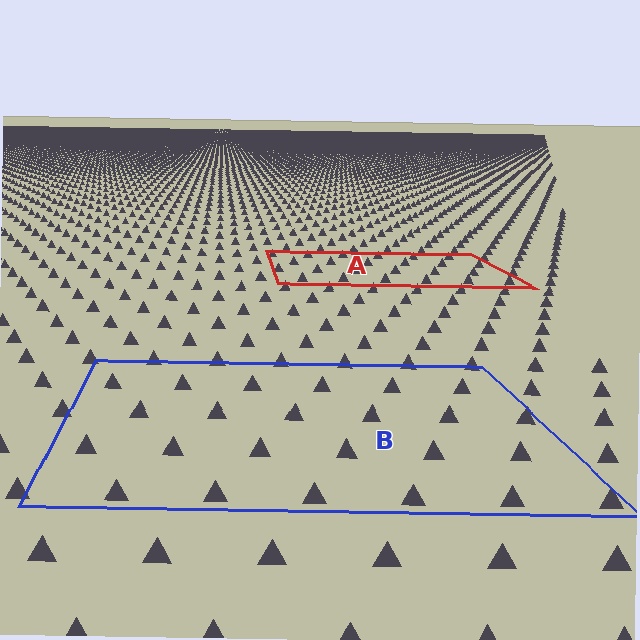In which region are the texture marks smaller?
The texture marks are smaller in region A, because it is farther away.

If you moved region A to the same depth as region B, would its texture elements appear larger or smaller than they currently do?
They would appear larger. At a closer depth, the same texture elements are projected at a bigger on-screen size.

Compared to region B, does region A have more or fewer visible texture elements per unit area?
Region A has more texture elements per unit area — they are packed more densely because it is farther away.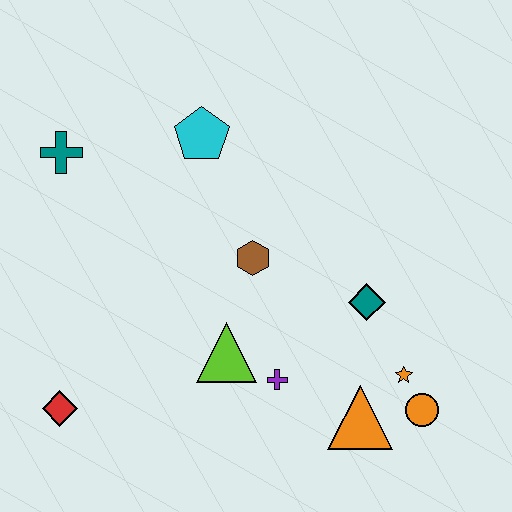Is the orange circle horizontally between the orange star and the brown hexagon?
No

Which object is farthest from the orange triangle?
The teal cross is farthest from the orange triangle.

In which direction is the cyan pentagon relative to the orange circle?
The cyan pentagon is above the orange circle.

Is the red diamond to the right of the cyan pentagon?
No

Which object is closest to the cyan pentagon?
The brown hexagon is closest to the cyan pentagon.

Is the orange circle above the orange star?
No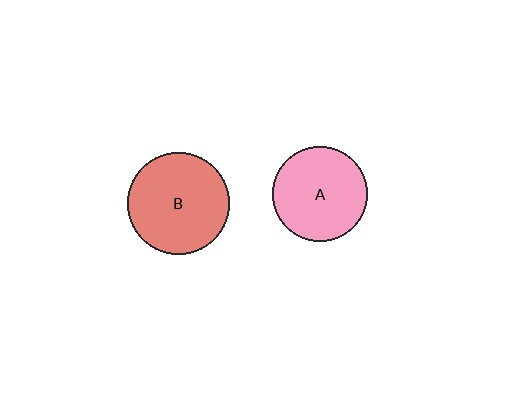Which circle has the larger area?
Circle B (red).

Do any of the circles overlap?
No, none of the circles overlap.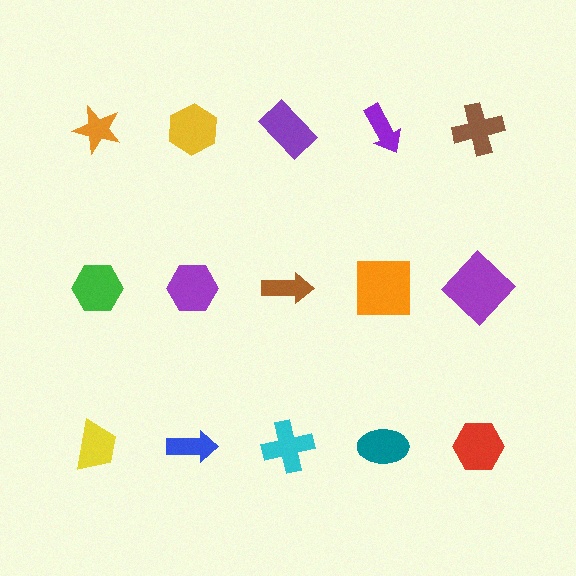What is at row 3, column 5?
A red hexagon.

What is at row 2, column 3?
A brown arrow.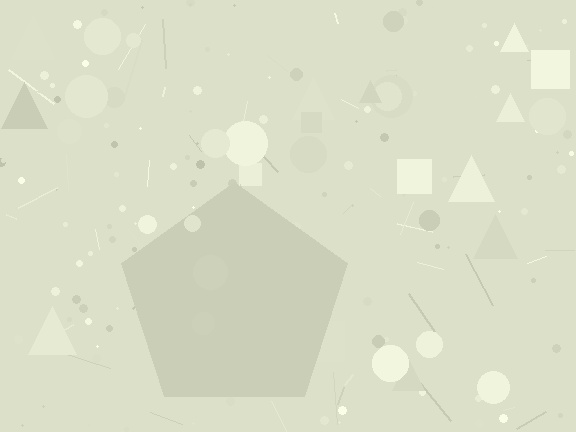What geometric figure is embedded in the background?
A pentagon is embedded in the background.